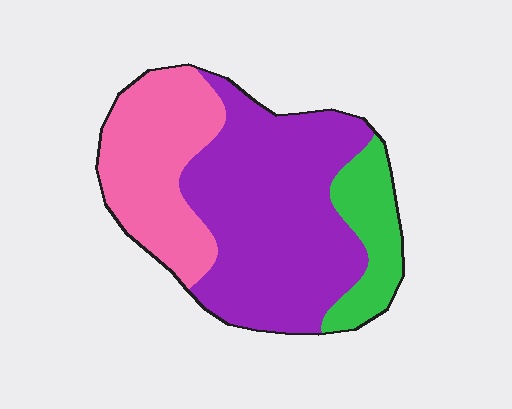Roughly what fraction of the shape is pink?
Pink takes up about one third (1/3) of the shape.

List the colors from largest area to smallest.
From largest to smallest: purple, pink, green.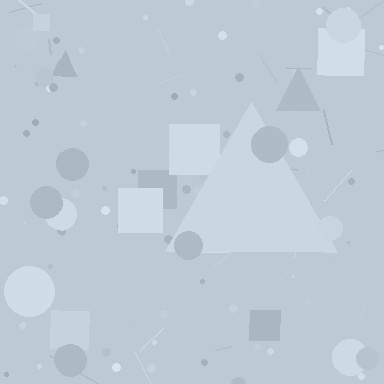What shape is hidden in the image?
A triangle is hidden in the image.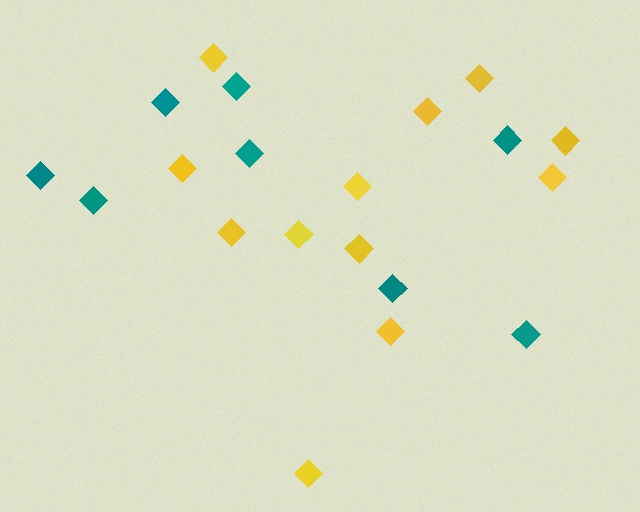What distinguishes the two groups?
There are 2 groups: one group of teal diamonds (8) and one group of yellow diamonds (12).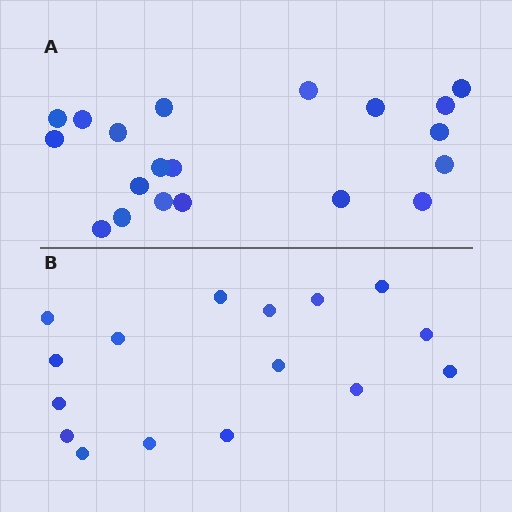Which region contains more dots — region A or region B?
Region A (the top region) has more dots.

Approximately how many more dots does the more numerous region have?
Region A has about 4 more dots than region B.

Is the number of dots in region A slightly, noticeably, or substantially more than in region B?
Region A has noticeably more, but not dramatically so. The ratio is roughly 1.2 to 1.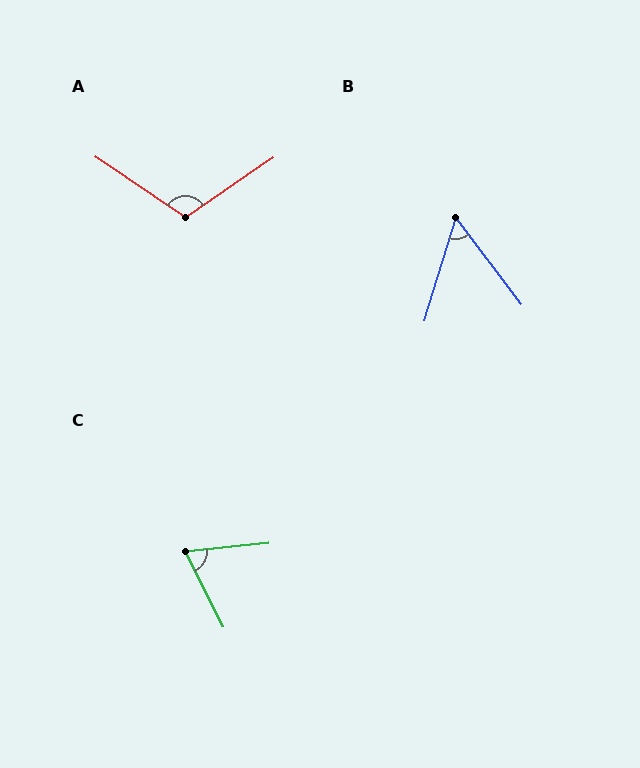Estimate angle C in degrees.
Approximately 70 degrees.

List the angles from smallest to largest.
B (54°), C (70°), A (112°).